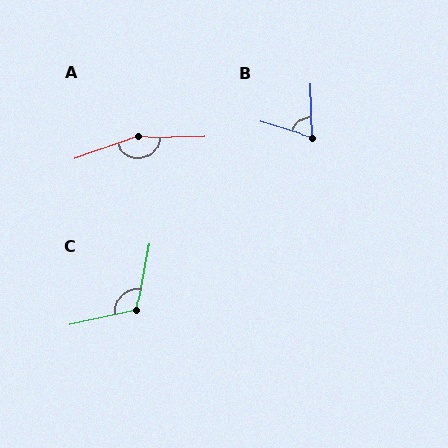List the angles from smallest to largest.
B (71°), C (114°), A (162°).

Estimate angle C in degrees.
Approximately 114 degrees.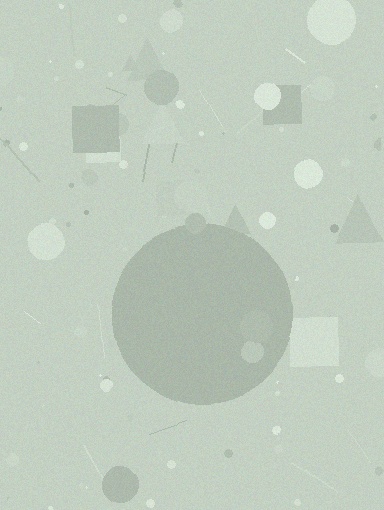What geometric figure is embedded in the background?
A circle is embedded in the background.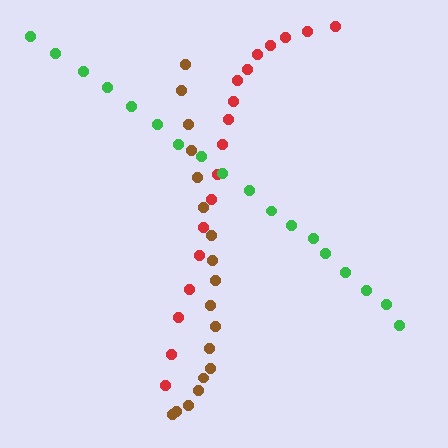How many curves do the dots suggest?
There are 3 distinct paths.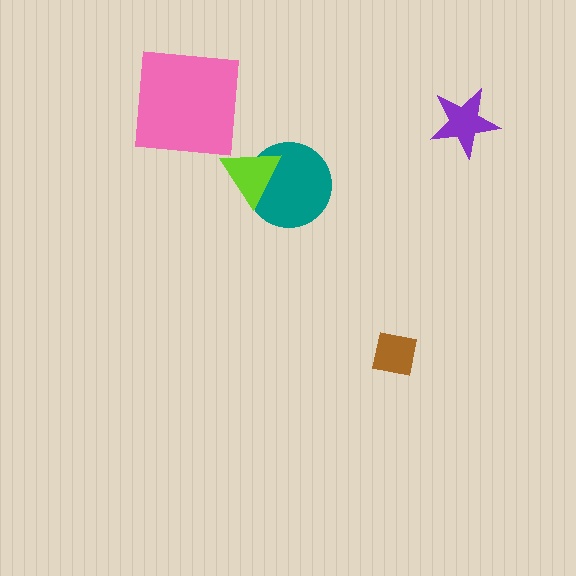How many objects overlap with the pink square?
0 objects overlap with the pink square.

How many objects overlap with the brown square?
0 objects overlap with the brown square.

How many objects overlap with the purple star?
0 objects overlap with the purple star.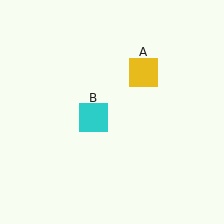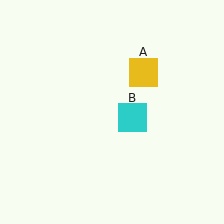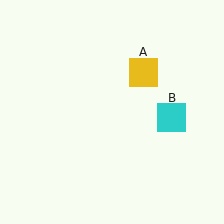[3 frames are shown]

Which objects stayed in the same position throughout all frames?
Yellow square (object A) remained stationary.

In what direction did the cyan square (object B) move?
The cyan square (object B) moved right.